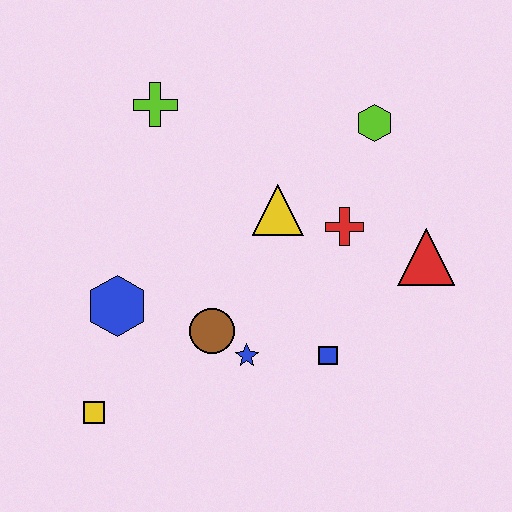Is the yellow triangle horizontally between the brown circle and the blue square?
Yes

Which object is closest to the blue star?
The brown circle is closest to the blue star.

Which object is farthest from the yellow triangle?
The yellow square is farthest from the yellow triangle.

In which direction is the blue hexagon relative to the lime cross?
The blue hexagon is below the lime cross.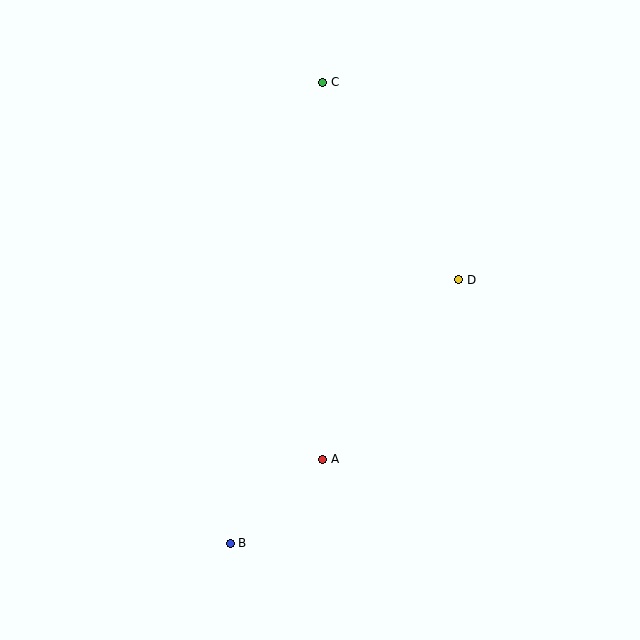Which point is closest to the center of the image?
Point A at (323, 459) is closest to the center.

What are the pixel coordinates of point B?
Point B is at (230, 543).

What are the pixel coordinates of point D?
Point D is at (459, 280).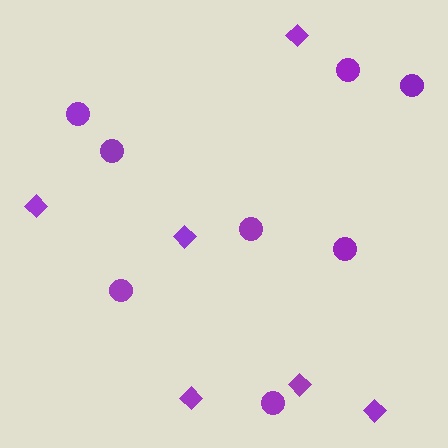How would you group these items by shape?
There are 2 groups: one group of diamonds (6) and one group of circles (8).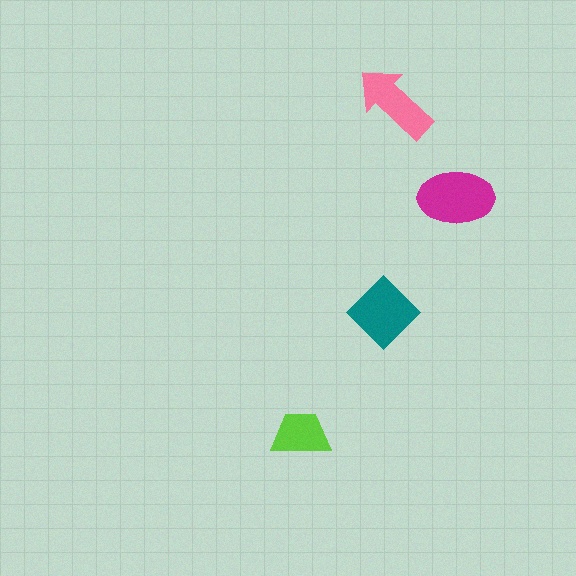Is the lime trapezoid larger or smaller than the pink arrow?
Smaller.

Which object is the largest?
The magenta ellipse.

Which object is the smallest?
The lime trapezoid.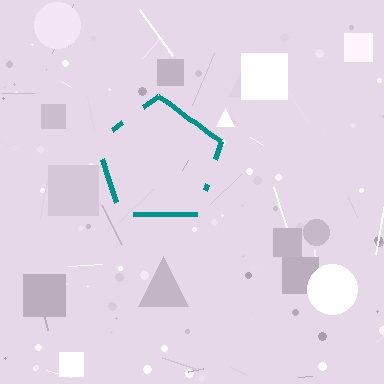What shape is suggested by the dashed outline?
The dashed outline suggests a pentagon.